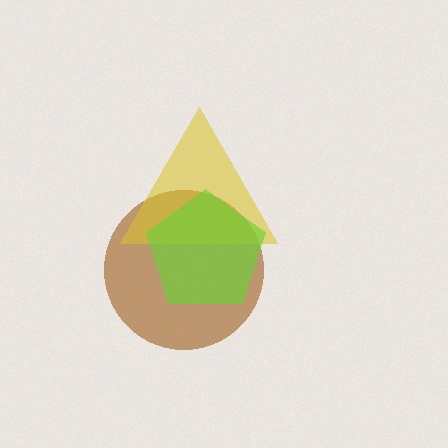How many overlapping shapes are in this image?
There are 3 overlapping shapes in the image.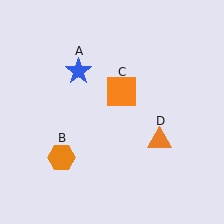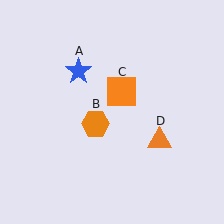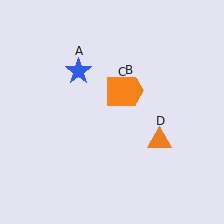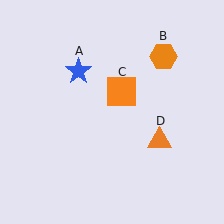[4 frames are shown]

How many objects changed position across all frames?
1 object changed position: orange hexagon (object B).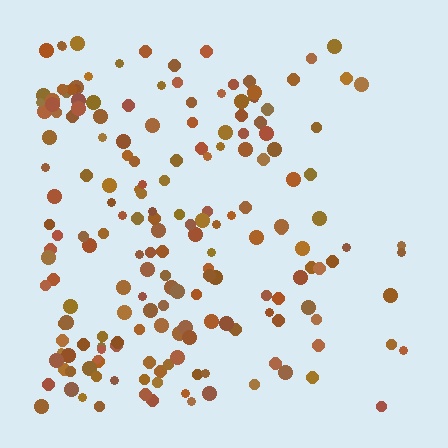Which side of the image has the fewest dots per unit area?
The right.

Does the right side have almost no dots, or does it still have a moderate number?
Still a moderate number, just noticeably fewer than the left.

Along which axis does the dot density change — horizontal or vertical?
Horizontal.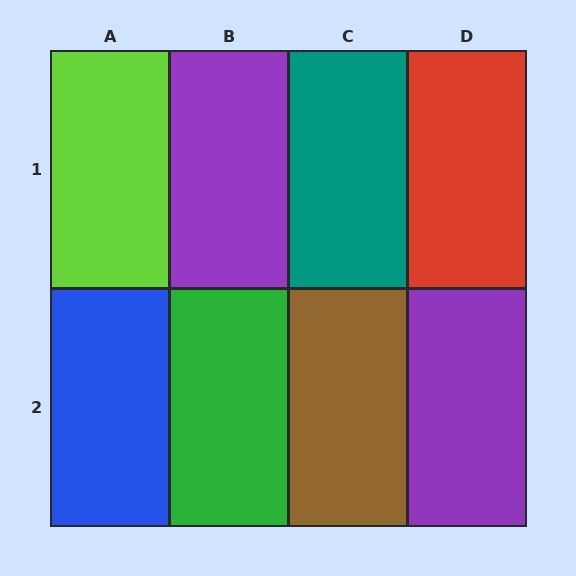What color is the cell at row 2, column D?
Purple.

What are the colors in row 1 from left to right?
Lime, purple, teal, red.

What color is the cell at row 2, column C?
Brown.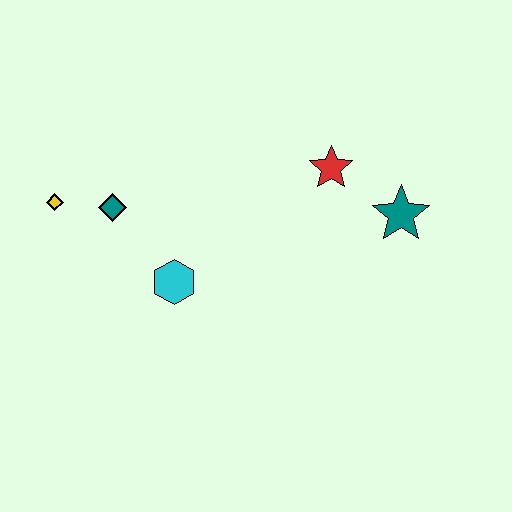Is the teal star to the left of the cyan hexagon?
No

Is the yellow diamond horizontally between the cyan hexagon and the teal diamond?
No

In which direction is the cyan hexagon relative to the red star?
The cyan hexagon is to the left of the red star.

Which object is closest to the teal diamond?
The yellow diamond is closest to the teal diamond.